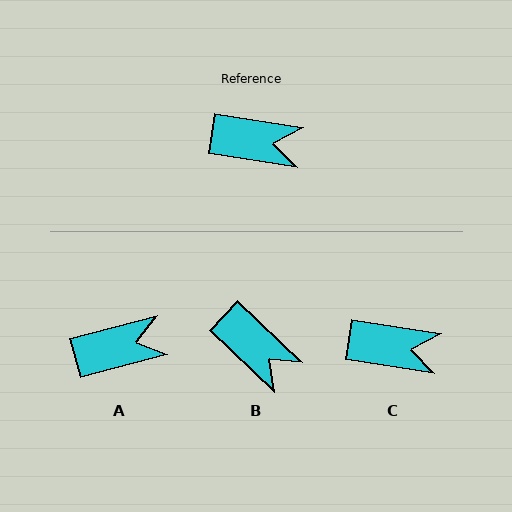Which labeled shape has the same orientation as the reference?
C.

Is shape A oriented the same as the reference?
No, it is off by about 23 degrees.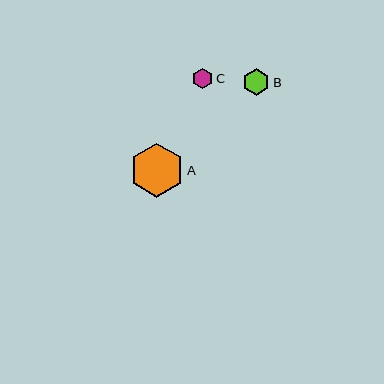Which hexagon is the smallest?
Hexagon C is the smallest with a size of approximately 20 pixels.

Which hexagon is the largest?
Hexagon A is the largest with a size of approximately 54 pixels.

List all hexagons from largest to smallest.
From largest to smallest: A, B, C.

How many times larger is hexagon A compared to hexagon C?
Hexagon A is approximately 2.7 times the size of hexagon C.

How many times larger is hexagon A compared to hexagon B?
Hexagon A is approximately 2.0 times the size of hexagon B.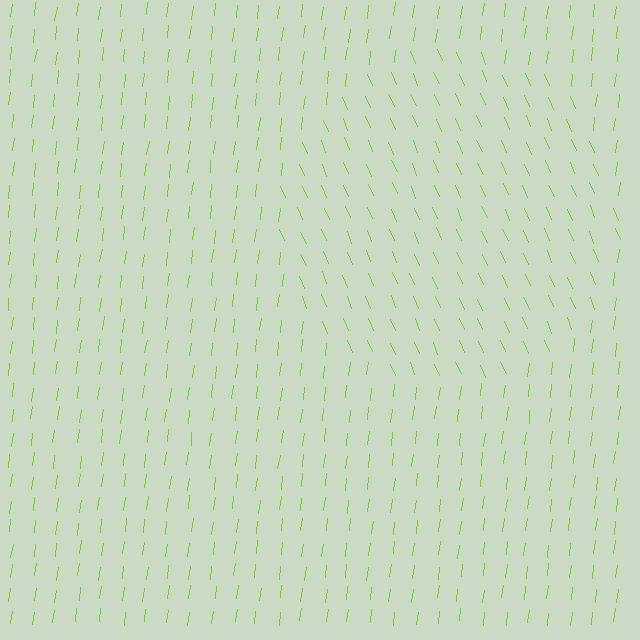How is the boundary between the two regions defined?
The boundary is defined purely by a change in line orientation (approximately 30 degrees difference). All lines are the same color and thickness.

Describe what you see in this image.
The image is filled with small lime line segments. A circle region in the image has lines oriented differently from the surrounding lines, creating a visible texture boundary.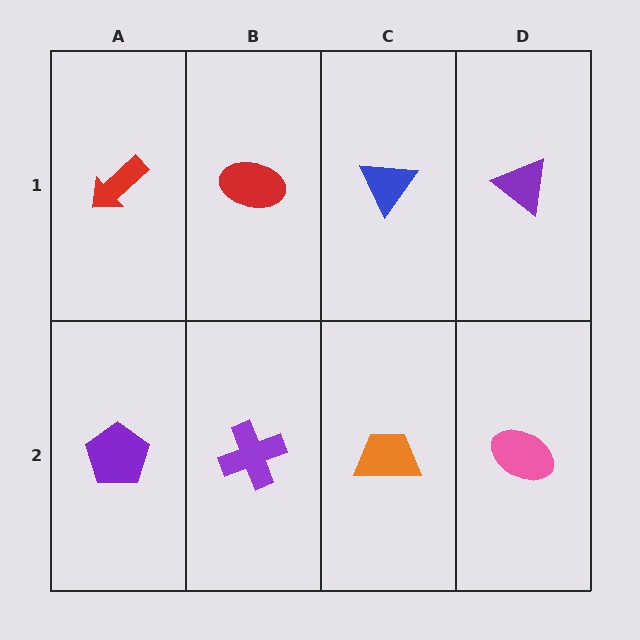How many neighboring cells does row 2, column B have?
3.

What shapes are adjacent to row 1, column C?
An orange trapezoid (row 2, column C), a red ellipse (row 1, column B), a purple triangle (row 1, column D).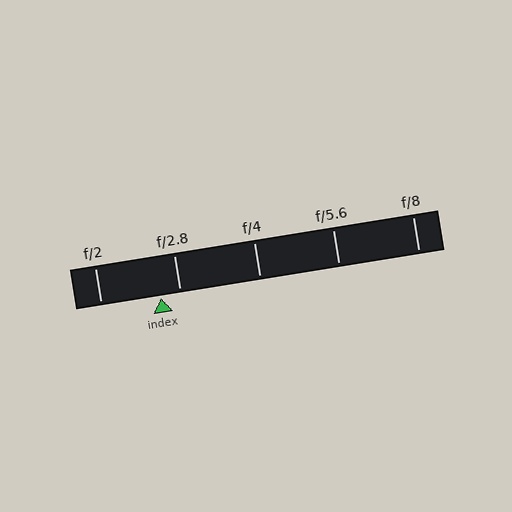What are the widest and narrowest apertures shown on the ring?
The widest aperture shown is f/2 and the narrowest is f/8.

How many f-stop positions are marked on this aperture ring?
There are 5 f-stop positions marked.